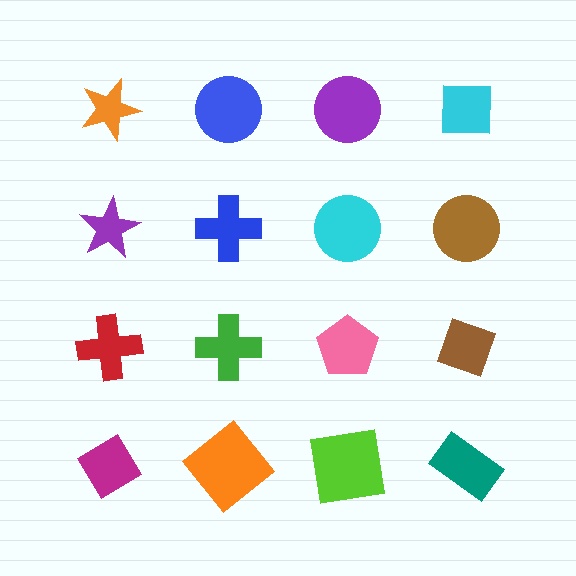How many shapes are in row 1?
4 shapes.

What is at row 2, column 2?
A blue cross.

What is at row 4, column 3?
A lime square.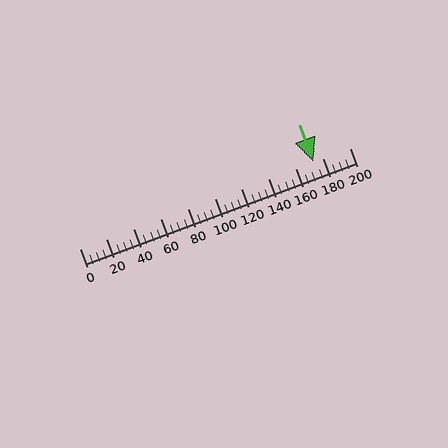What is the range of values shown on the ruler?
The ruler shows values from 0 to 200.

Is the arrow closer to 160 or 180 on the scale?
The arrow is closer to 180.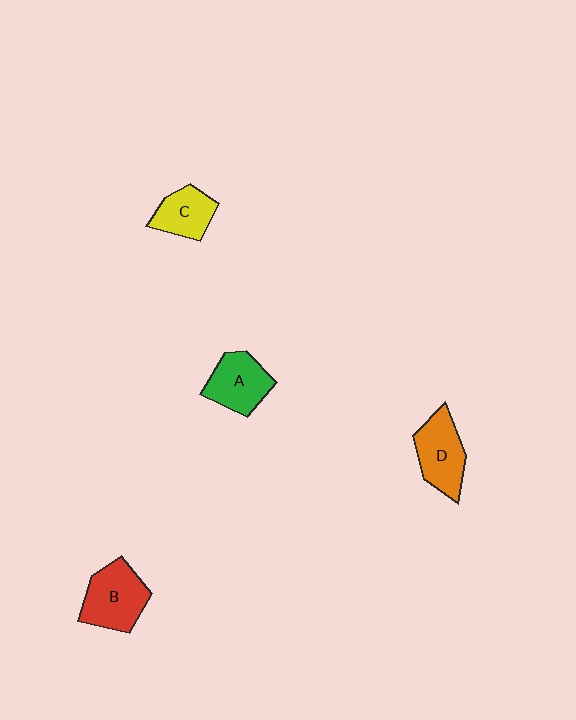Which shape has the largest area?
Shape B (red).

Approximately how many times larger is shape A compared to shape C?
Approximately 1.2 times.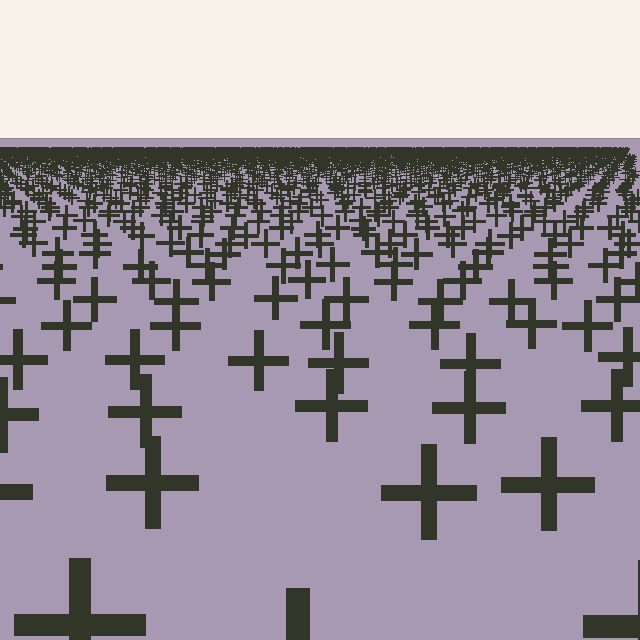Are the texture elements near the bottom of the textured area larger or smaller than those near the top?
Larger. Near the bottom, elements are closer to the viewer and appear at a bigger on-screen size.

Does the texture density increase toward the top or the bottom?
Density increases toward the top.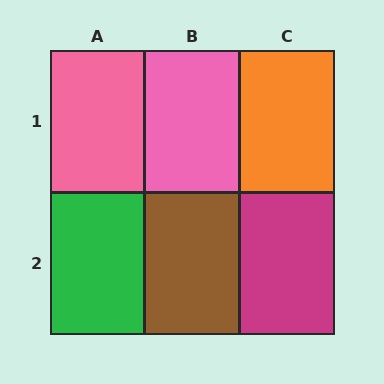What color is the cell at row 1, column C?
Orange.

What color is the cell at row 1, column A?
Pink.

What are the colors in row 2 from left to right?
Green, brown, magenta.